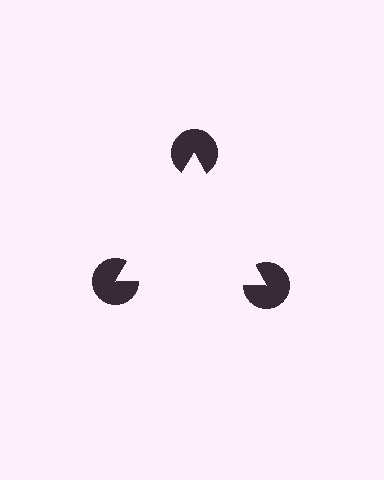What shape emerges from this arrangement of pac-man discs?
An illusory triangle — its edges are inferred from the aligned wedge cuts in the pac-man discs, not physically drawn.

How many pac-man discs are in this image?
There are 3 — one at each vertex of the illusory triangle.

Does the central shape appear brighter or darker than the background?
It typically appears slightly brighter than the background, even though no actual brightness change is drawn.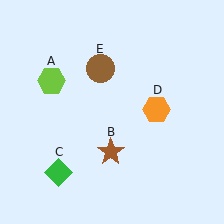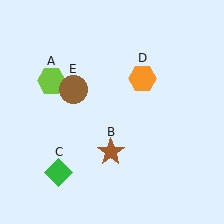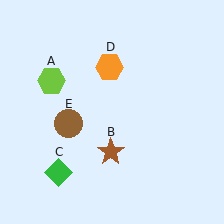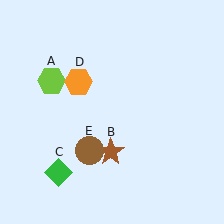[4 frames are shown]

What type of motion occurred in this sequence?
The orange hexagon (object D), brown circle (object E) rotated counterclockwise around the center of the scene.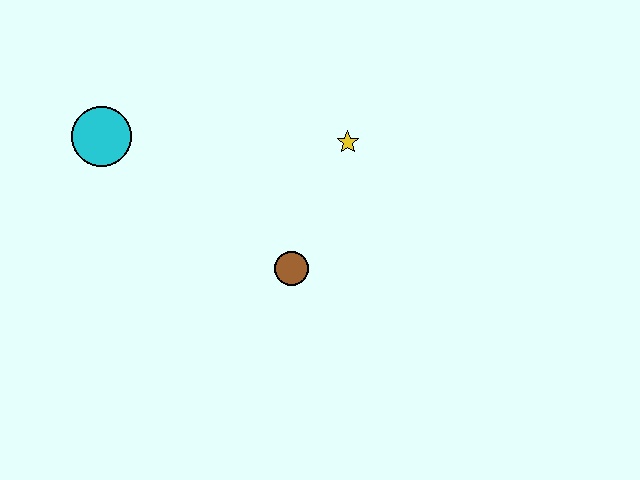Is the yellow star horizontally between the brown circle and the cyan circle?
No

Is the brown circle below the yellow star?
Yes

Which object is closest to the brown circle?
The yellow star is closest to the brown circle.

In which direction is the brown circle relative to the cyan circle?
The brown circle is to the right of the cyan circle.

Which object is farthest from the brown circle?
The cyan circle is farthest from the brown circle.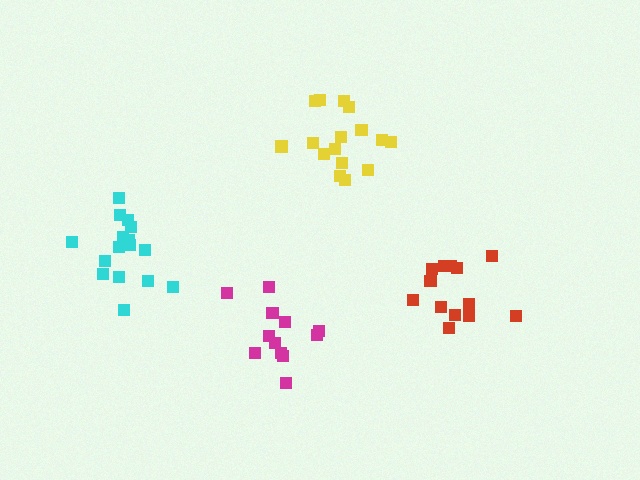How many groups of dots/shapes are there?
There are 4 groups.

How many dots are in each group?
Group 1: 13 dots, Group 2: 12 dots, Group 3: 16 dots, Group 4: 16 dots (57 total).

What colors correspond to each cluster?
The clusters are colored: red, magenta, cyan, yellow.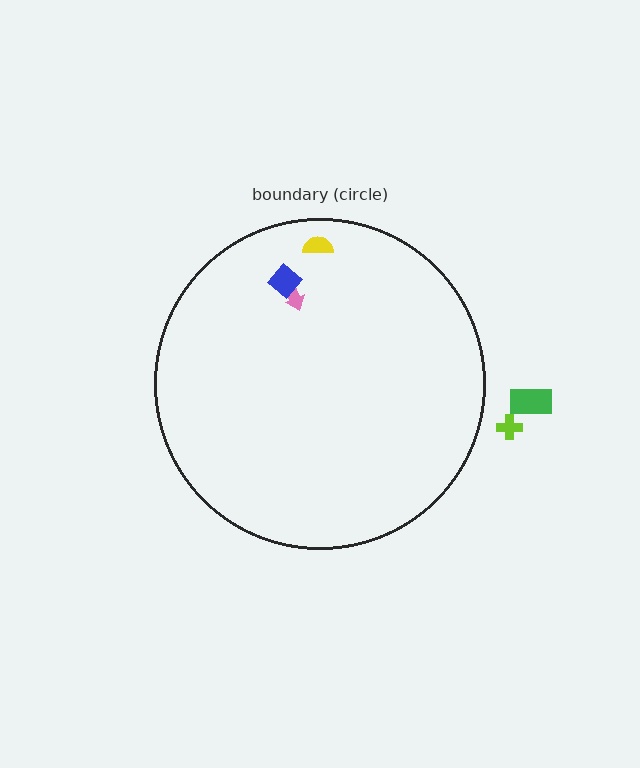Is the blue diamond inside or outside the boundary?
Inside.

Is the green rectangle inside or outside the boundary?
Outside.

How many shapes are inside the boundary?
3 inside, 2 outside.